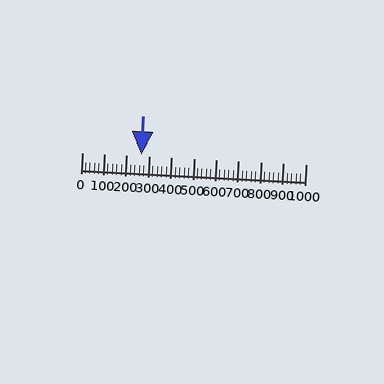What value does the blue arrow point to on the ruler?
The blue arrow points to approximately 267.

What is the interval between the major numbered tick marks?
The major tick marks are spaced 100 units apart.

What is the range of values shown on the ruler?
The ruler shows values from 0 to 1000.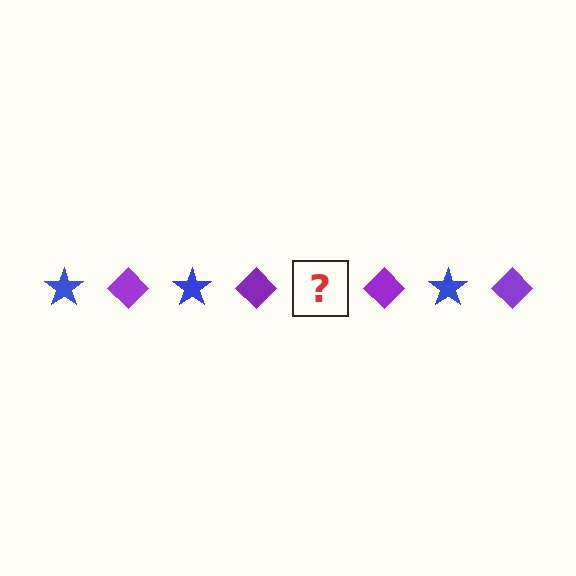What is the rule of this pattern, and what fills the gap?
The rule is that the pattern alternates between blue star and purple diamond. The gap should be filled with a blue star.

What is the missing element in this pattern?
The missing element is a blue star.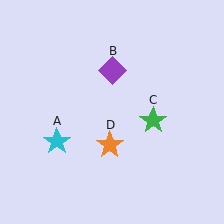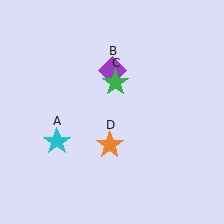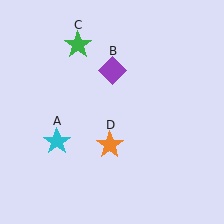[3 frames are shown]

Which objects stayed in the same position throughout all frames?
Cyan star (object A) and purple diamond (object B) and orange star (object D) remained stationary.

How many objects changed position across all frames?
1 object changed position: green star (object C).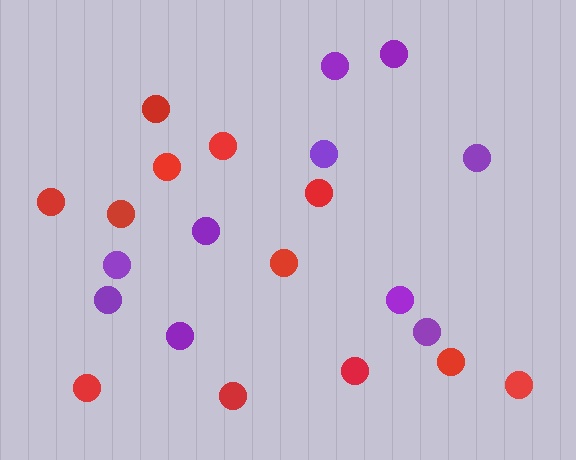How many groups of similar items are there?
There are 2 groups: one group of purple circles (10) and one group of red circles (12).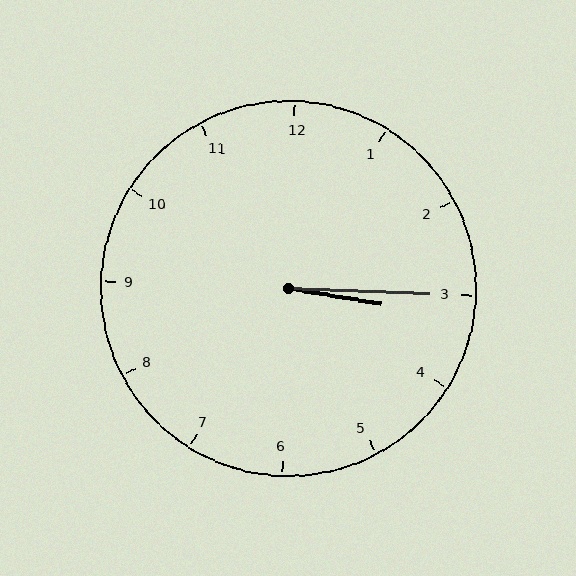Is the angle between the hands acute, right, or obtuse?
It is acute.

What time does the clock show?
3:15.